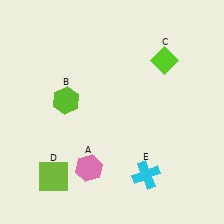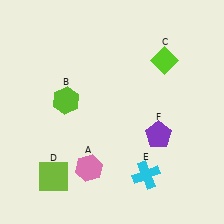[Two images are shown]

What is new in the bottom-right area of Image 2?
A purple pentagon (F) was added in the bottom-right area of Image 2.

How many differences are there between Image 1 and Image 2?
There is 1 difference between the two images.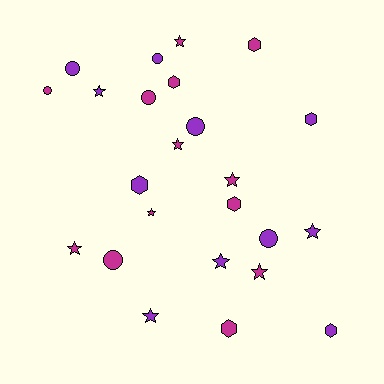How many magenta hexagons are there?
There are 4 magenta hexagons.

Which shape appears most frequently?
Star, with 10 objects.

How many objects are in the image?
There are 24 objects.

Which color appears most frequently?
Magenta, with 13 objects.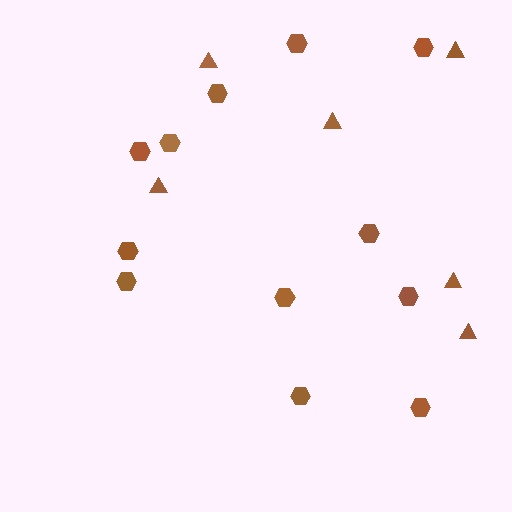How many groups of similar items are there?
There are 2 groups: one group of hexagons (12) and one group of triangles (6).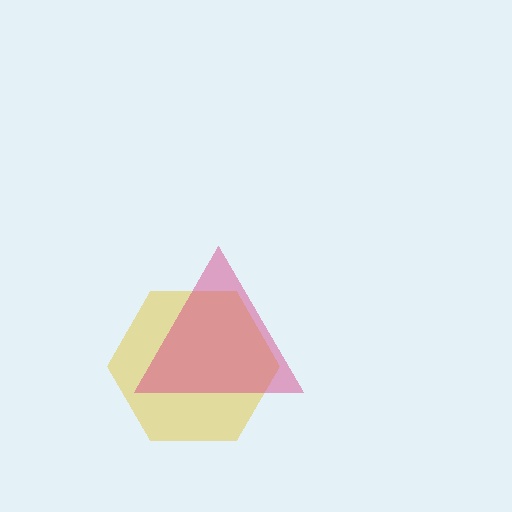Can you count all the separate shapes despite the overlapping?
Yes, there are 2 separate shapes.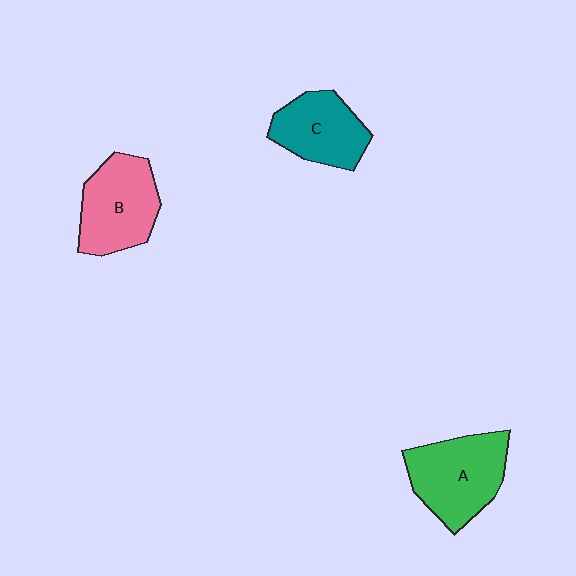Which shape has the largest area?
Shape A (green).